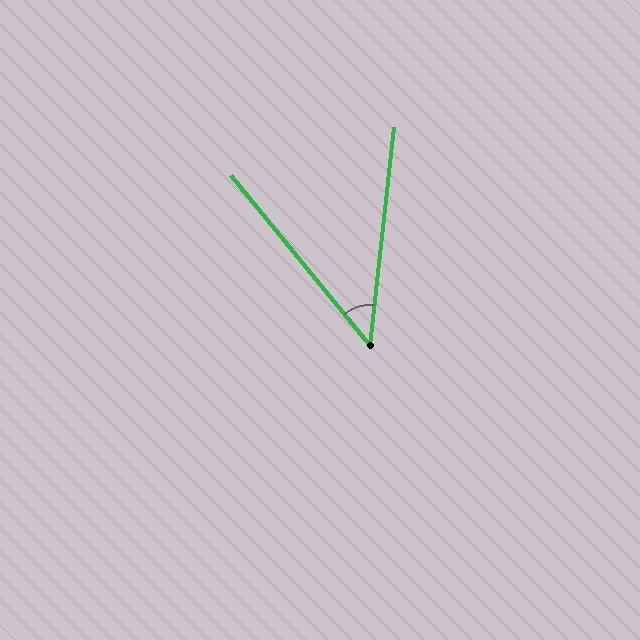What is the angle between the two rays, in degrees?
Approximately 46 degrees.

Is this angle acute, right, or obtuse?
It is acute.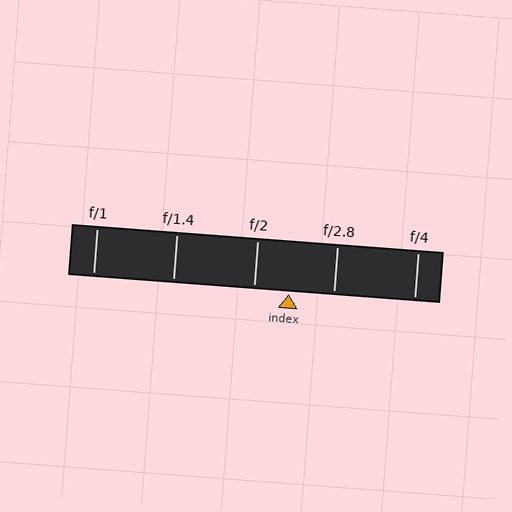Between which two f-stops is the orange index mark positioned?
The index mark is between f/2 and f/2.8.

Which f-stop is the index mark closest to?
The index mark is closest to f/2.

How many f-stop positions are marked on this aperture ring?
There are 5 f-stop positions marked.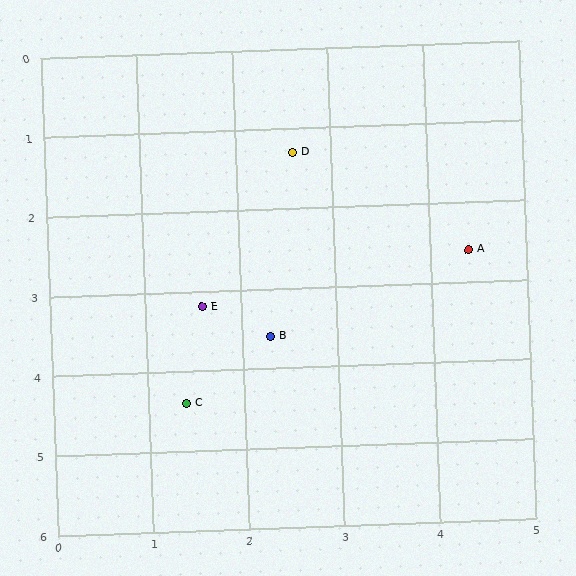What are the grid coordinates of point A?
Point A is at approximately (4.4, 2.6).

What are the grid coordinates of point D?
Point D is at approximately (2.6, 1.3).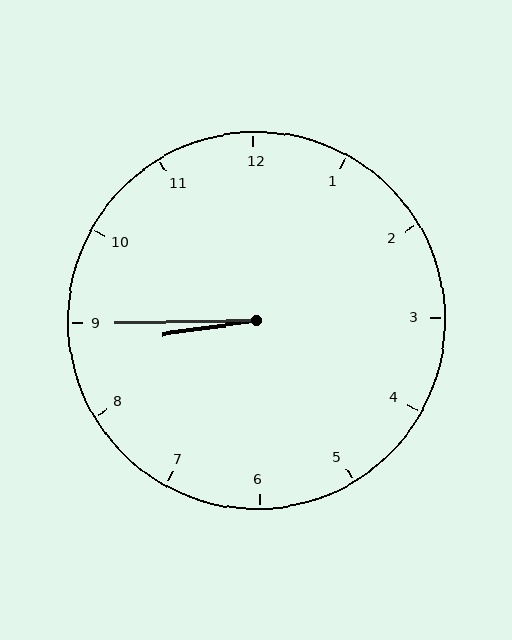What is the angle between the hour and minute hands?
Approximately 8 degrees.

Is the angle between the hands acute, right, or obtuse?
It is acute.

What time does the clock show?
8:45.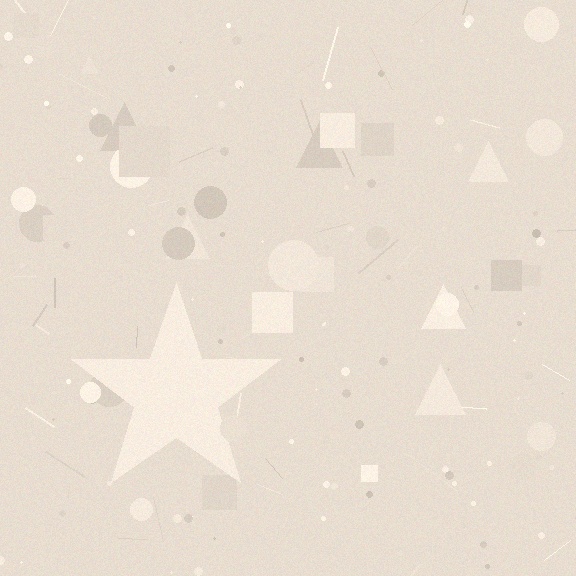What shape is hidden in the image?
A star is hidden in the image.